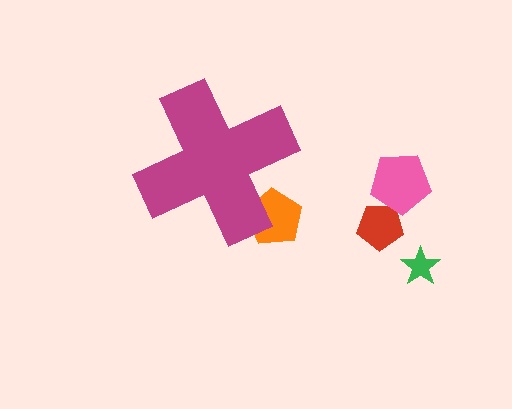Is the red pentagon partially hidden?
No, the red pentagon is fully visible.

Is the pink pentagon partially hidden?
No, the pink pentagon is fully visible.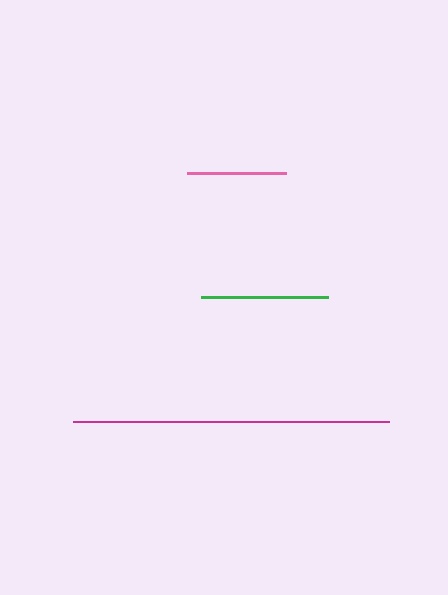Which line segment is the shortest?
The pink line is the shortest at approximately 99 pixels.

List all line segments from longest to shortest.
From longest to shortest: magenta, green, pink.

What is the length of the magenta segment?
The magenta segment is approximately 316 pixels long.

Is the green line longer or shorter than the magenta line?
The magenta line is longer than the green line.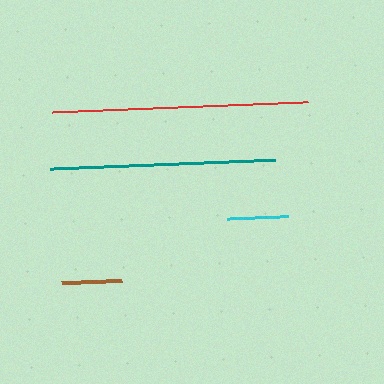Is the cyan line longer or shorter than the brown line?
The cyan line is longer than the brown line.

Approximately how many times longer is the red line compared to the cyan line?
The red line is approximately 4.2 times the length of the cyan line.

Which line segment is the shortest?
The brown line is the shortest at approximately 60 pixels.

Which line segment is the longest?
The red line is the longest at approximately 256 pixels.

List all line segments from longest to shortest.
From longest to shortest: red, teal, cyan, brown.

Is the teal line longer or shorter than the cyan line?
The teal line is longer than the cyan line.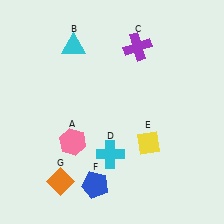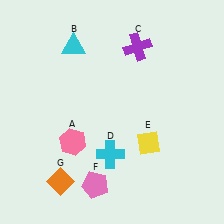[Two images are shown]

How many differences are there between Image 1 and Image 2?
There is 1 difference between the two images.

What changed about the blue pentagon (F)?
In Image 1, F is blue. In Image 2, it changed to pink.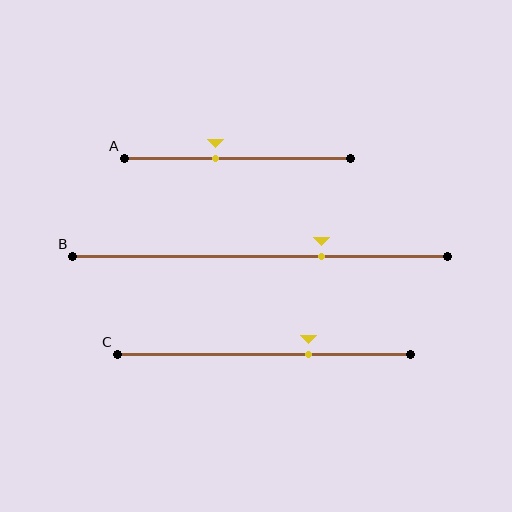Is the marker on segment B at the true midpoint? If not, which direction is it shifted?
No, the marker on segment B is shifted to the right by about 16% of the segment length.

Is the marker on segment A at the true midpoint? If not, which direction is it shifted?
No, the marker on segment A is shifted to the left by about 10% of the segment length.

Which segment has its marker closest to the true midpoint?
Segment A has its marker closest to the true midpoint.